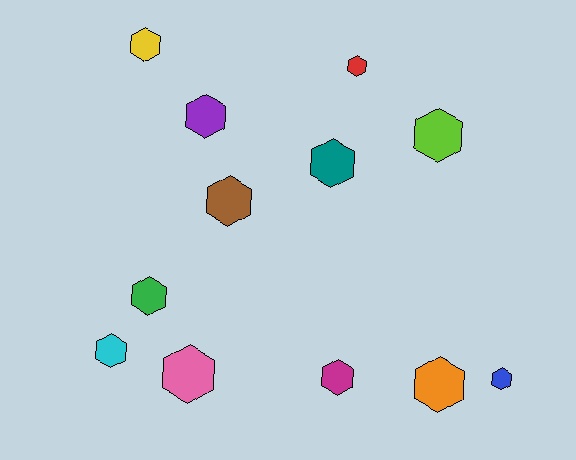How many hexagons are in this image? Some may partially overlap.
There are 12 hexagons.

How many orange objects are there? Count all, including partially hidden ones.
There is 1 orange object.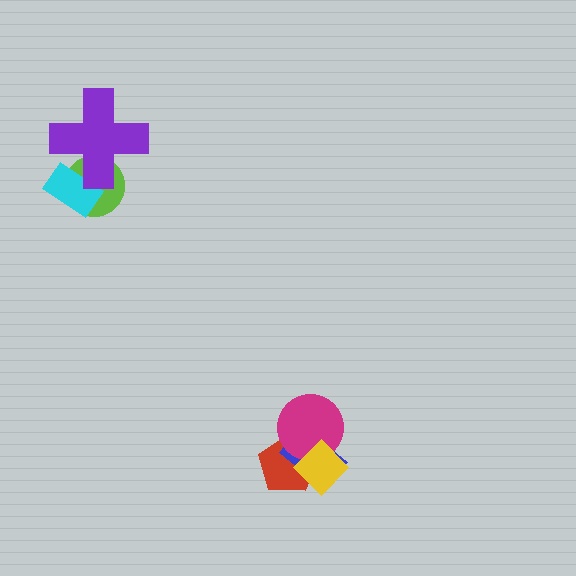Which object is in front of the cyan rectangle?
The purple cross is in front of the cyan rectangle.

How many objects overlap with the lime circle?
2 objects overlap with the lime circle.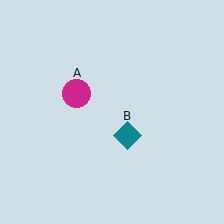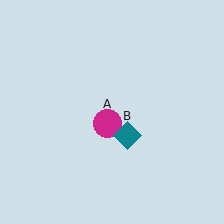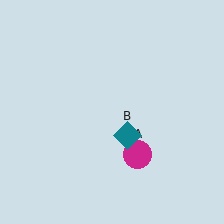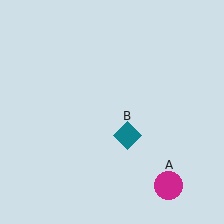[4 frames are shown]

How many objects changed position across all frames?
1 object changed position: magenta circle (object A).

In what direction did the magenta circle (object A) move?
The magenta circle (object A) moved down and to the right.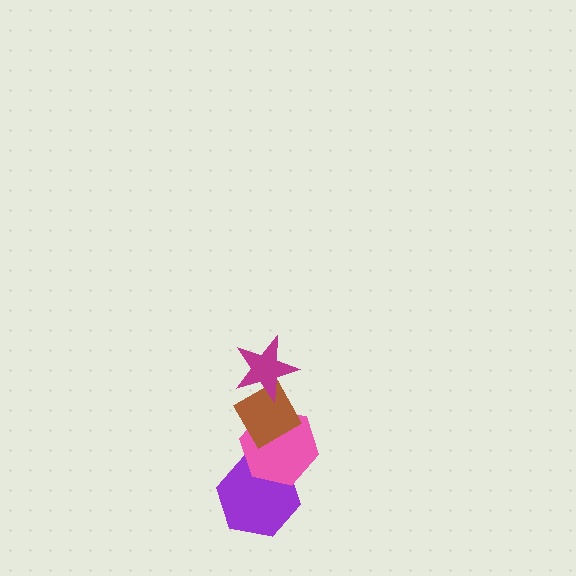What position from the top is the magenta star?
The magenta star is 1st from the top.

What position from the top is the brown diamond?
The brown diamond is 2nd from the top.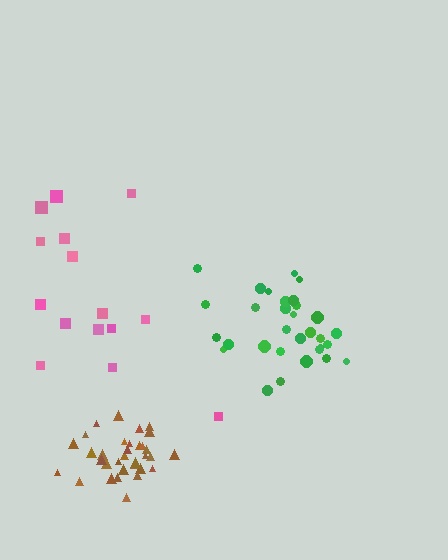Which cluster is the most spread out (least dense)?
Pink.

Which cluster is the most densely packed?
Brown.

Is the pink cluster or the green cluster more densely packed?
Green.